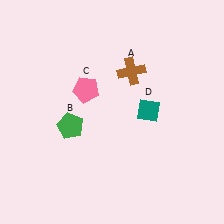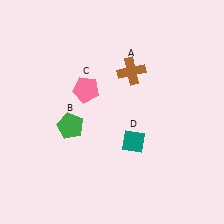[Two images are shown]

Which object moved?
The teal diamond (D) moved down.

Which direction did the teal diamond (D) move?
The teal diamond (D) moved down.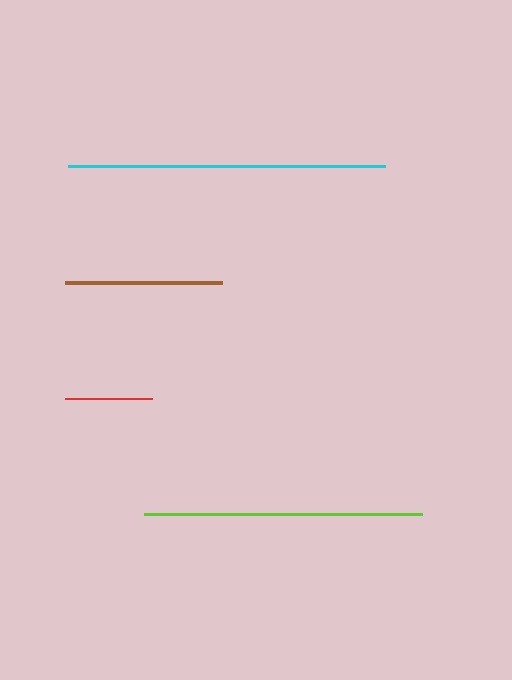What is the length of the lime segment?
The lime segment is approximately 277 pixels long.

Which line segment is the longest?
The cyan line is the longest at approximately 317 pixels.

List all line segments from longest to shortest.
From longest to shortest: cyan, lime, brown, red.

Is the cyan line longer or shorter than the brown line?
The cyan line is longer than the brown line.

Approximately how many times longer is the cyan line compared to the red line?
The cyan line is approximately 3.6 times the length of the red line.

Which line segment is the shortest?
The red line is the shortest at approximately 87 pixels.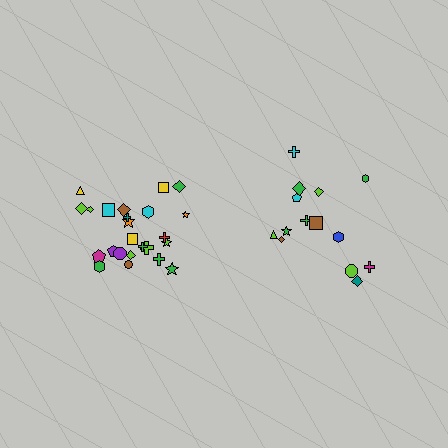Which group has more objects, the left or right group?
The left group.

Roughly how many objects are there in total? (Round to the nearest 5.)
Roughly 40 objects in total.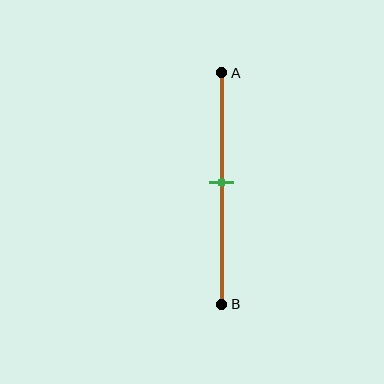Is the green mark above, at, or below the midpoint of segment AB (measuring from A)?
The green mark is approximately at the midpoint of segment AB.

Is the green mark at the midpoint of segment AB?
Yes, the mark is approximately at the midpoint.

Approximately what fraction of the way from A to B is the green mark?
The green mark is approximately 45% of the way from A to B.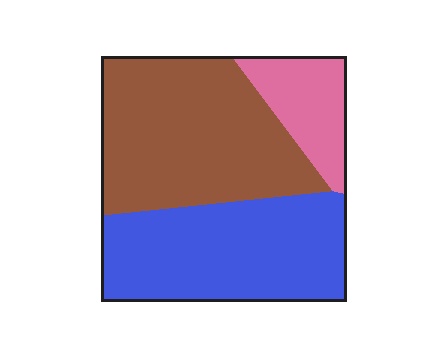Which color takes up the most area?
Brown, at roughly 45%.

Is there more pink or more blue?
Blue.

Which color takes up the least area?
Pink, at roughly 15%.